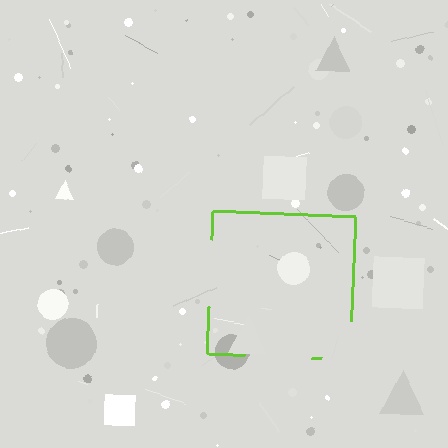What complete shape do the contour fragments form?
The contour fragments form a square.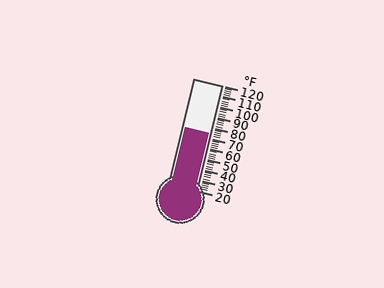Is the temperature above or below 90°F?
The temperature is below 90°F.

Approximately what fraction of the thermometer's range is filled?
The thermometer is filled to approximately 55% of its range.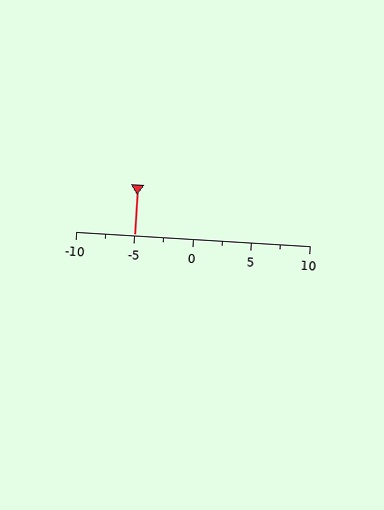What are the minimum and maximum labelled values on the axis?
The axis runs from -10 to 10.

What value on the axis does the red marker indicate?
The marker indicates approximately -5.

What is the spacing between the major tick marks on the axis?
The major ticks are spaced 5 apart.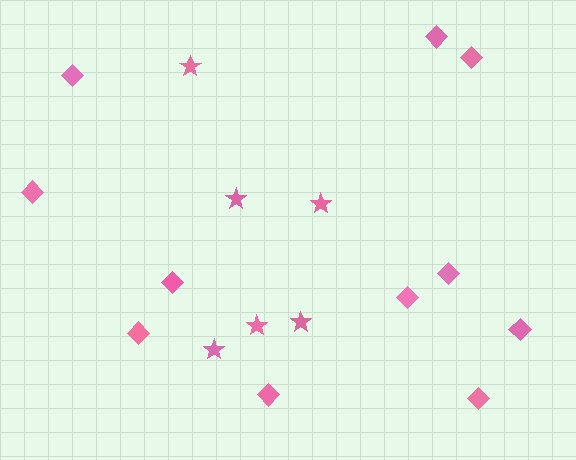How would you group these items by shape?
There are 2 groups: one group of stars (6) and one group of diamonds (11).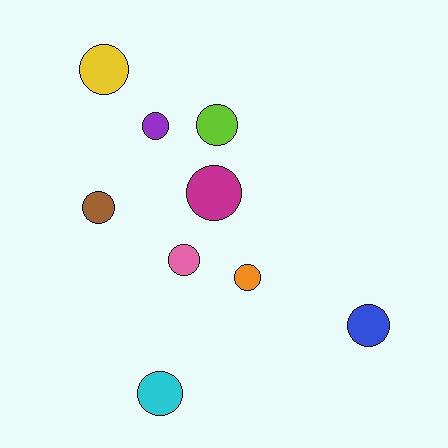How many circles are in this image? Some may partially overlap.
There are 9 circles.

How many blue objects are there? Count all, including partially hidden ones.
There is 1 blue object.